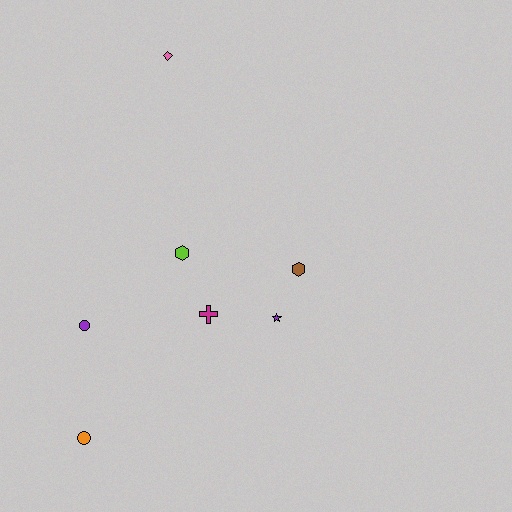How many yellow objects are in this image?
There are no yellow objects.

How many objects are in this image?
There are 7 objects.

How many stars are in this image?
There is 1 star.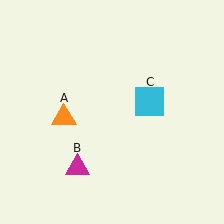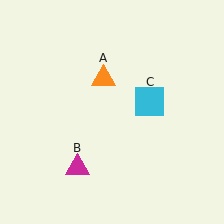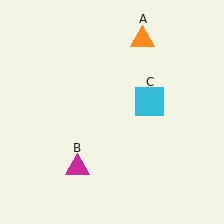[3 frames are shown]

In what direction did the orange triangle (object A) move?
The orange triangle (object A) moved up and to the right.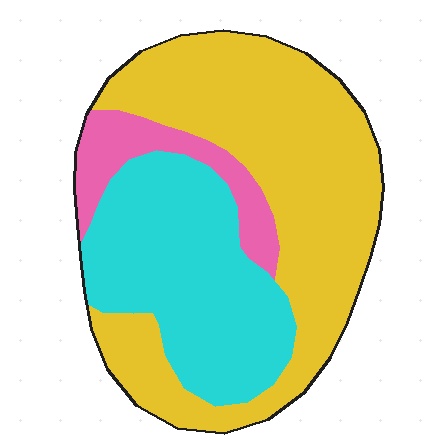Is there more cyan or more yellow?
Yellow.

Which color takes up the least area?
Pink, at roughly 10%.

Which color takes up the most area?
Yellow, at roughly 55%.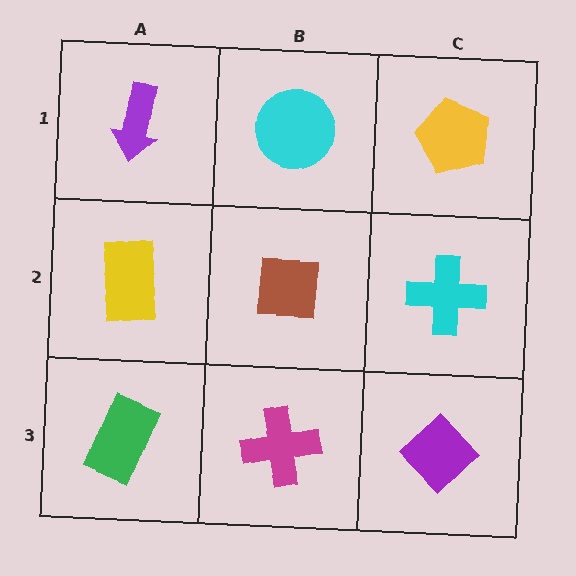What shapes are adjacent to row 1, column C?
A cyan cross (row 2, column C), a cyan circle (row 1, column B).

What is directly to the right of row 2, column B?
A cyan cross.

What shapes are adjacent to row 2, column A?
A purple arrow (row 1, column A), a green rectangle (row 3, column A), a brown square (row 2, column B).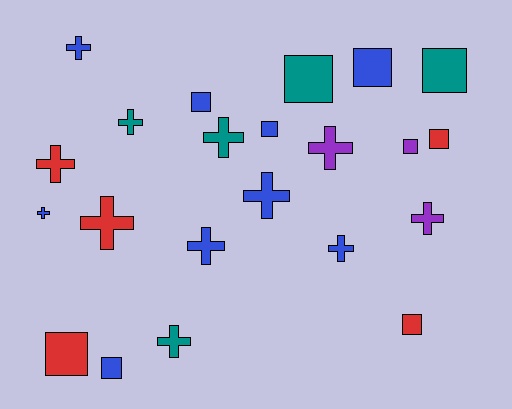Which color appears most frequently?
Blue, with 9 objects.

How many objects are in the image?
There are 22 objects.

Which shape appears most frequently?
Cross, with 12 objects.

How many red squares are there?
There are 3 red squares.